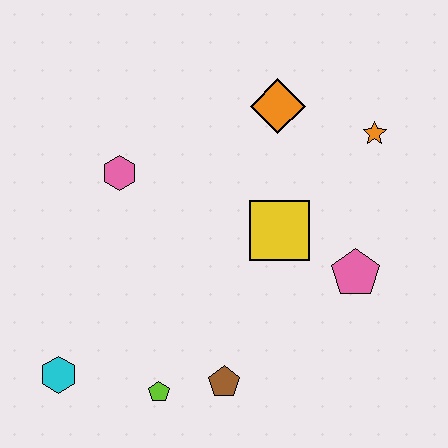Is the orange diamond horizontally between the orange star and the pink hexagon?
Yes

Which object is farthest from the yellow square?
The cyan hexagon is farthest from the yellow square.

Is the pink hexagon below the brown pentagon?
No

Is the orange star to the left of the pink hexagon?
No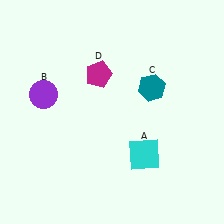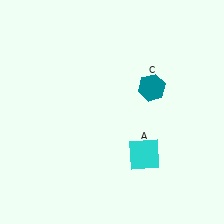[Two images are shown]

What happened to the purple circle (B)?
The purple circle (B) was removed in Image 2. It was in the top-left area of Image 1.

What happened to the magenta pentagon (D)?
The magenta pentagon (D) was removed in Image 2. It was in the top-left area of Image 1.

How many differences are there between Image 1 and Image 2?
There are 2 differences between the two images.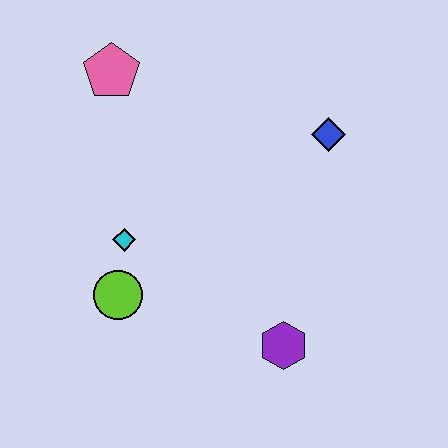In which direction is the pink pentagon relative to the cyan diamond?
The pink pentagon is above the cyan diamond.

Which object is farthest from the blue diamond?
The lime circle is farthest from the blue diamond.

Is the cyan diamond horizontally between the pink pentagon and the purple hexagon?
Yes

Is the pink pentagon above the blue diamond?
Yes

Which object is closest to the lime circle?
The cyan diamond is closest to the lime circle.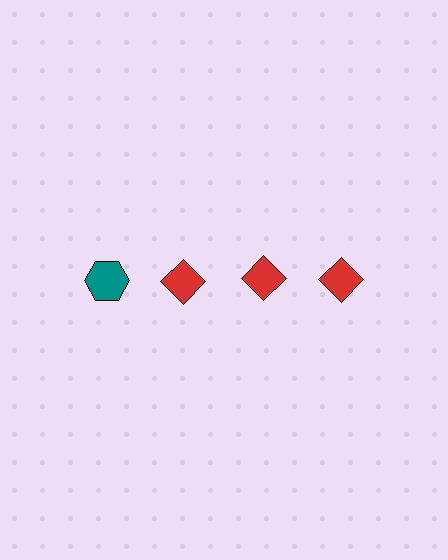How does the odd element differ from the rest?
It differs in both color (teal instead of red) and shape (hexagon instead of diamond).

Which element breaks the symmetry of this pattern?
The teal hexagon in the top row, leftmost column breaks the symmetry. All other shapes are red diamonds.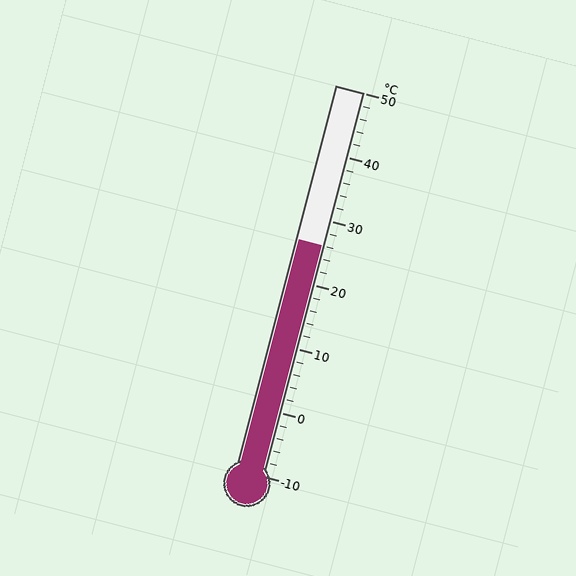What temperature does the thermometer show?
The thermometer shows approximately 26°C.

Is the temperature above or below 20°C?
The temperature is above 20°C.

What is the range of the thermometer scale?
The thermometer scale ranges from -10°C to 50°C.